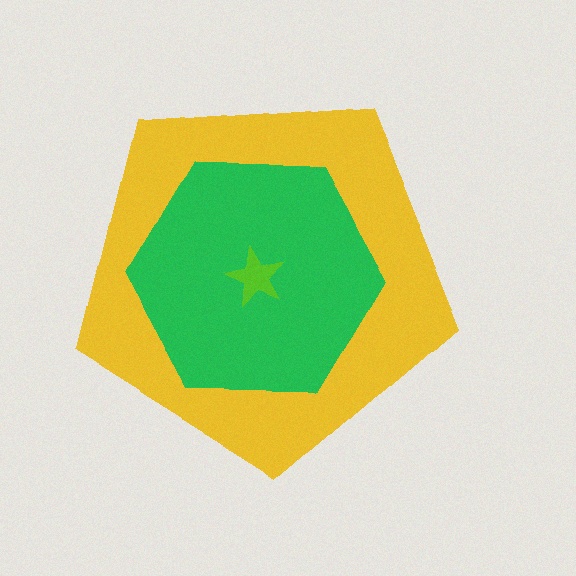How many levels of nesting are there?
3.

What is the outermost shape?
The yellow pentagon.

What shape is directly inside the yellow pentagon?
The green hexagon.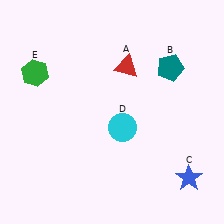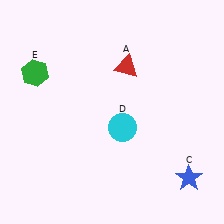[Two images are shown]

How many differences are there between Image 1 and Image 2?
There is 1 difference between the two images.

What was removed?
The teal pentagon (B) was removed in Image 2.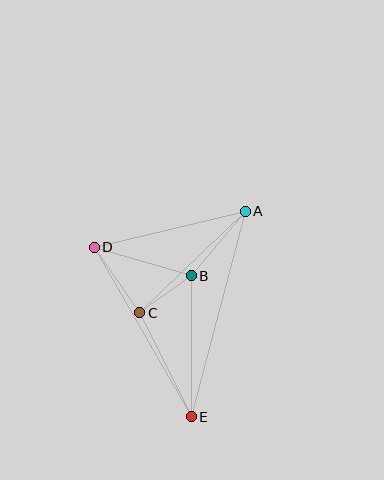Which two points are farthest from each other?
Points A and E are farthest from each other.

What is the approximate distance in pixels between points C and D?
The distance between C and D is approximately 80 pixels.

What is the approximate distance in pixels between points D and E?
The distance between D and E is approximately 195 pixels.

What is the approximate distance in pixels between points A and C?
The distance between A and C is approximately 147 pixels.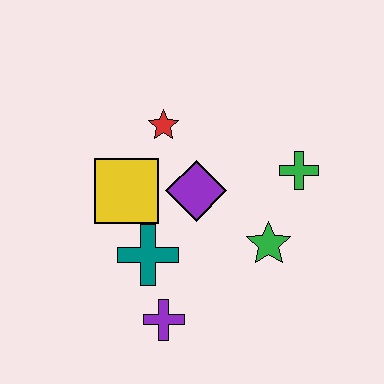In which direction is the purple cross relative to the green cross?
The purple cross is below the green cross.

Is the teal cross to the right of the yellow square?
Yes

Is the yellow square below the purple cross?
No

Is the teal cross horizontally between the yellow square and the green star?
Yes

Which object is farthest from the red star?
The purple cross is farthest from the red star.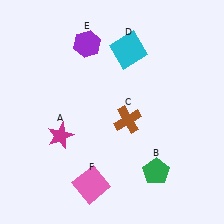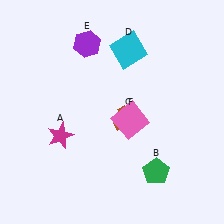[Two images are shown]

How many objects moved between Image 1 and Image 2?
1 object moved between the two images.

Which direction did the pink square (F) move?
The pink square (F) moved up.